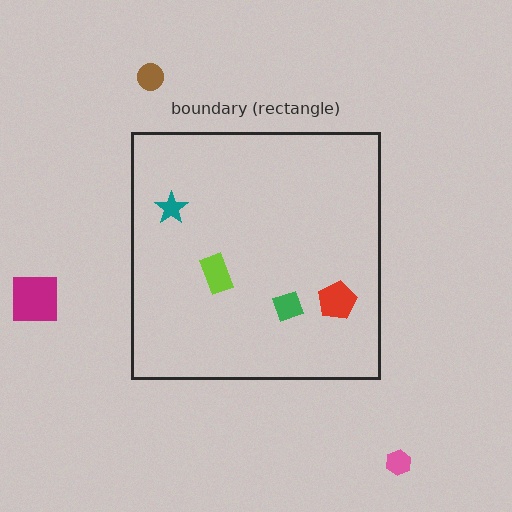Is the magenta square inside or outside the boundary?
Outside.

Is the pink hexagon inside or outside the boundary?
Outside.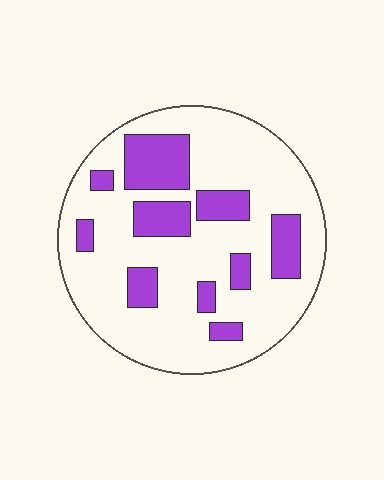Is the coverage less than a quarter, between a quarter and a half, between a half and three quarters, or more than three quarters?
Less than a quarter.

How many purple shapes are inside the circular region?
10.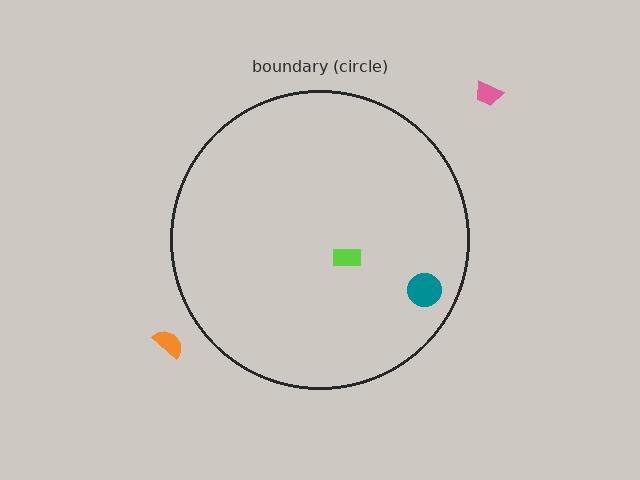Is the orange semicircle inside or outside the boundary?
Outside.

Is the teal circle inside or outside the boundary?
Inside.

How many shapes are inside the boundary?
2 inside, 2 outside.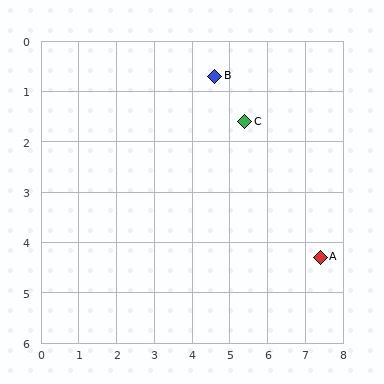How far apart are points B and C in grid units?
Points B and C are about 1.2 grid units apart.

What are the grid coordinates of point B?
Point B is at approximately (4.6, 0.7).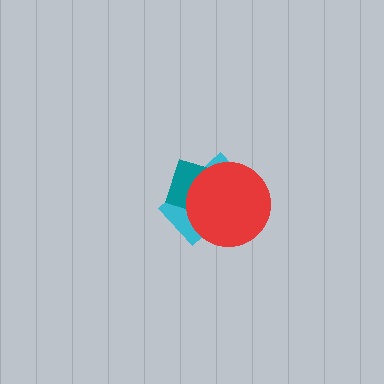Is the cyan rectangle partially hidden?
Yes, it is partially covered by another shape.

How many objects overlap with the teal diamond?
2 objects overlap with the teal diamond.